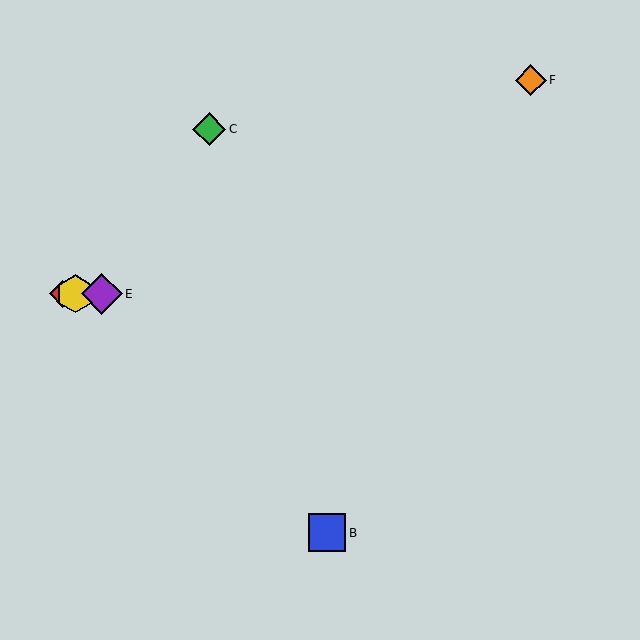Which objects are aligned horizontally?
Objects A, D, E are aligned horizontally.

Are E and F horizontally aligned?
No, E is at y≈294 and F is at y≈80.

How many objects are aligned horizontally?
3 objects (A, D, E) are aligned horizontally.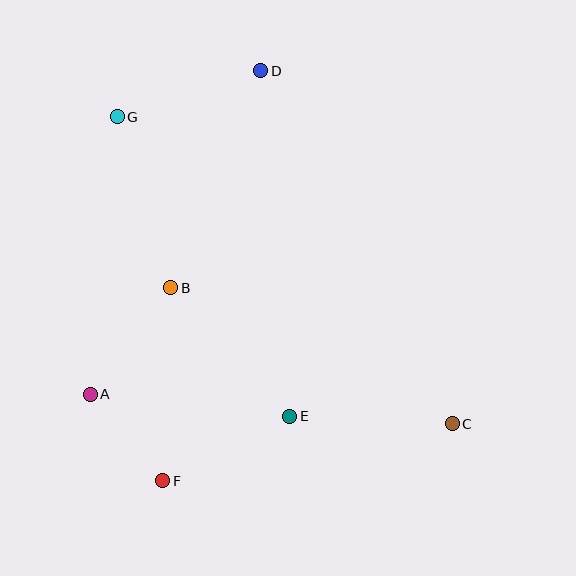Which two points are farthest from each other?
Points C and G are farthest from each other.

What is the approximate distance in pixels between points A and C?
The distance between A and C is approximately 364 pixels.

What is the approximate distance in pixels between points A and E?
The distance between A and E is approximately 201 pixels.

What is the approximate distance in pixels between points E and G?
The distance between E and G is approximately 346 pixels.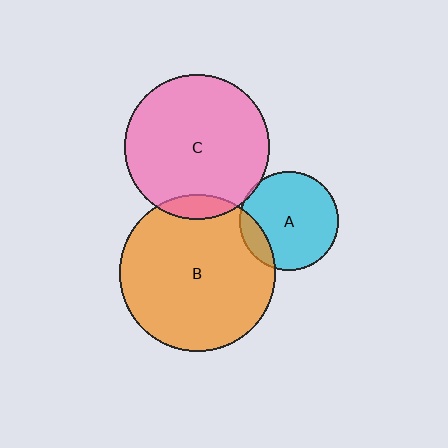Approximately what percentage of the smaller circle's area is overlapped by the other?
Approximately 5%.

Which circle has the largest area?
Circle B (orange).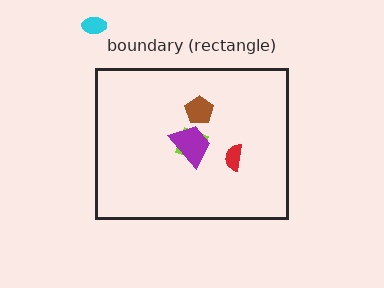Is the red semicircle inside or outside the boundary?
Inside.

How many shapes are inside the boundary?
4 inside, 1 outside.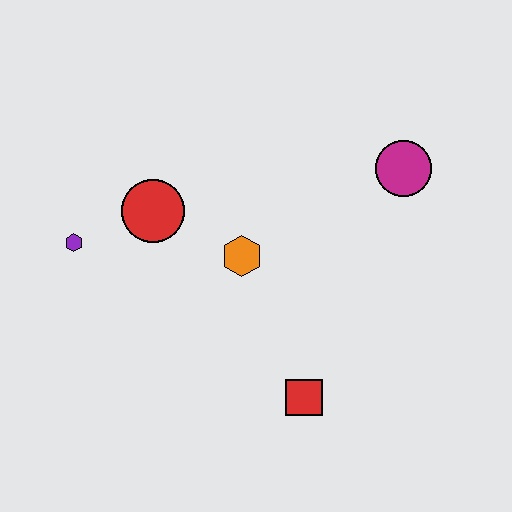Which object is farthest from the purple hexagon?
The magenta circle is farthest from the purple hexagon.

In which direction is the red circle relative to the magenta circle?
The red circle is to the left of the magenta circle.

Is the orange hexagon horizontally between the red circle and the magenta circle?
Yes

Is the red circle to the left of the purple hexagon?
No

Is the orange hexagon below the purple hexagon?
Yes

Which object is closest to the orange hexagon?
The red circle is closest to the orange hexagon.